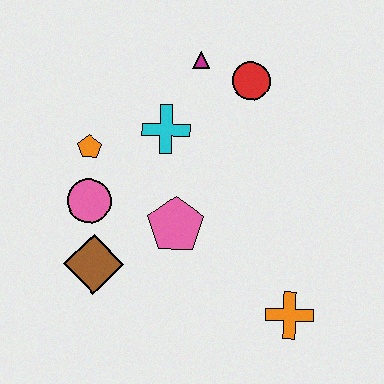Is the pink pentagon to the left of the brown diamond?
No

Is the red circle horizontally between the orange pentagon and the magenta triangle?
No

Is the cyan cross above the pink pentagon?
Yes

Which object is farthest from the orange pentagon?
The orange cross is farthest from the orange pentagon.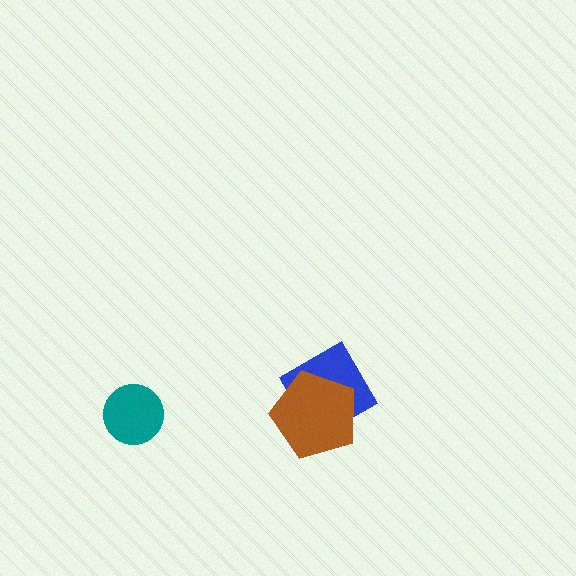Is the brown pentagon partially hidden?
No, no other shape covers it.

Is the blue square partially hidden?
Yes, it is partially covered by another shape.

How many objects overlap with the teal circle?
0 objects overlap with the teal circle.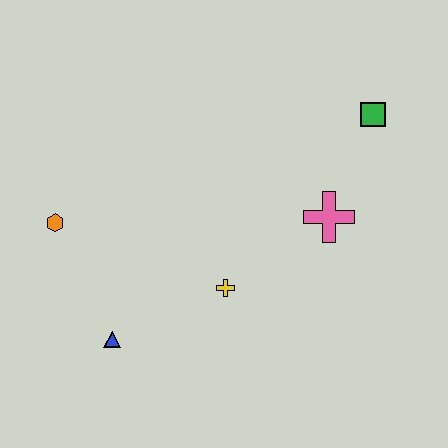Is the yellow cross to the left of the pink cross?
Yes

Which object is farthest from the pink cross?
The orange hexagon is farthest from the pink cross.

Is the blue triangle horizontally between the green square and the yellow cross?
No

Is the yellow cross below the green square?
Yes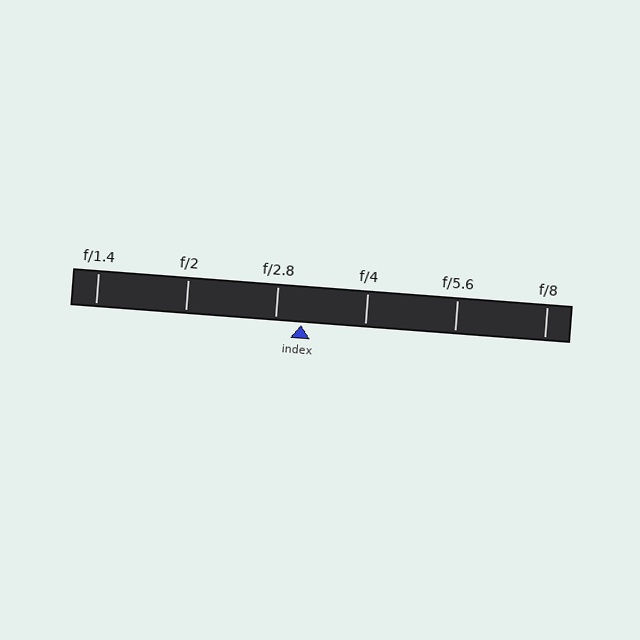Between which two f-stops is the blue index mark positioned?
The index mark is between f/2.8 and f/4.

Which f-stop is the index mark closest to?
The index mark is closest to f/2.8.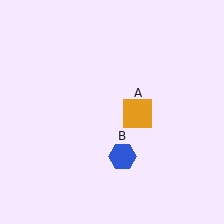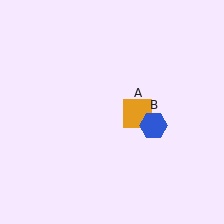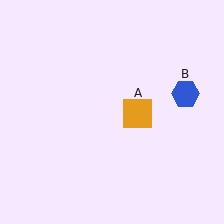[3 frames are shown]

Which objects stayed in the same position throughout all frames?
Orange square (object A) remained stationary.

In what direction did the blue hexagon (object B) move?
The blue hexagon (object B) moved up and to the right.